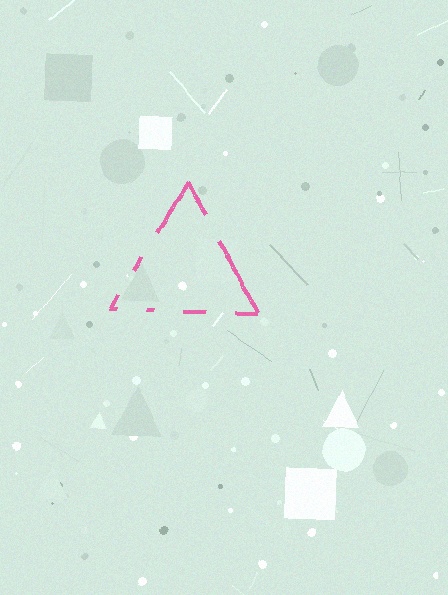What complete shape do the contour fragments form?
The contour fragments form a triangle.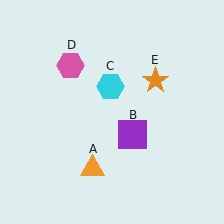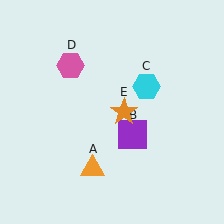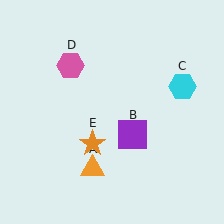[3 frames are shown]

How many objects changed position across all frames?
2 objects changed position: cyan hexagon (object C), orange star (object E).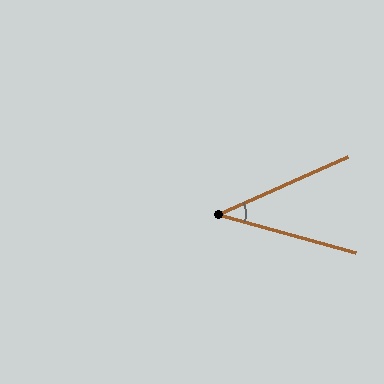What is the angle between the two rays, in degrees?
Approximately 39 degrees.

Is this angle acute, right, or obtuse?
It is acute.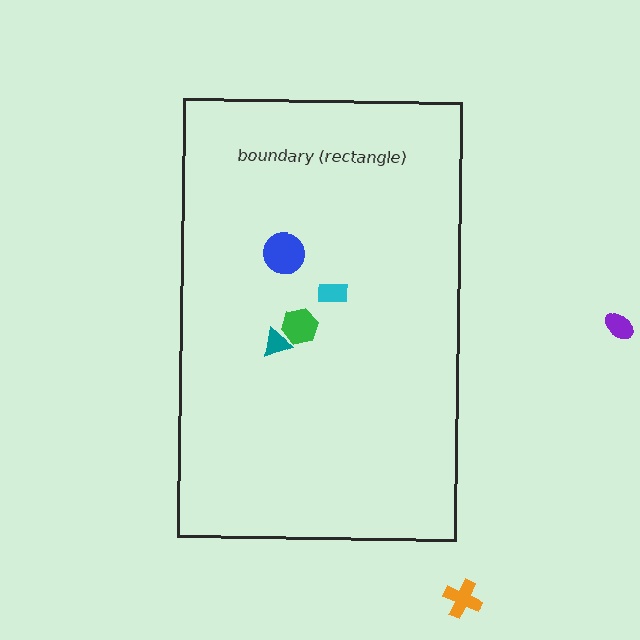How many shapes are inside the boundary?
4 inside, 2 outside.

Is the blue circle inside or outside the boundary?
Inside.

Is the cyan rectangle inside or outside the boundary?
Inside.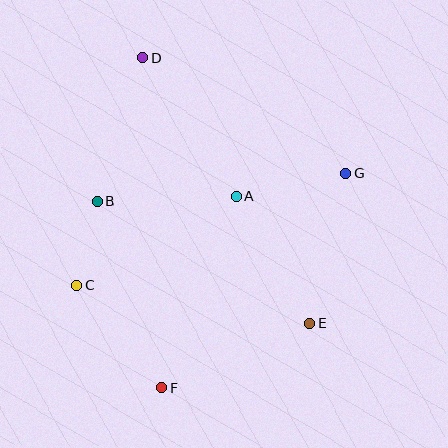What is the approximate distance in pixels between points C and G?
The distance between C and G is approximately 291 pixels.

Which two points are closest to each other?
Points B and C are closest to each other.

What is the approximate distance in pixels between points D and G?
The distance between D and G is approximately 233 pixels.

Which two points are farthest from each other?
Points D and F are farthest from each other.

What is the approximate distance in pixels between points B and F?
The distance between B and F is approximately 197 pixels.